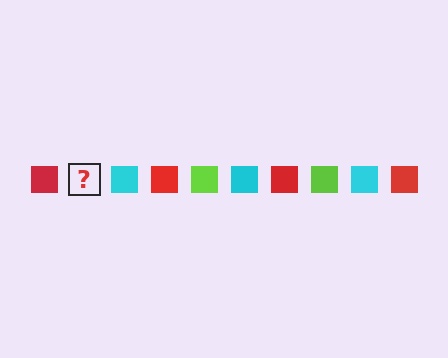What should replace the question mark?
The question mark should be replaced with a lime square.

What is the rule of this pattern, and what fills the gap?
The rule is that the pattern cycles through red, lime, cyan squares. The gap should be filled with a lime square.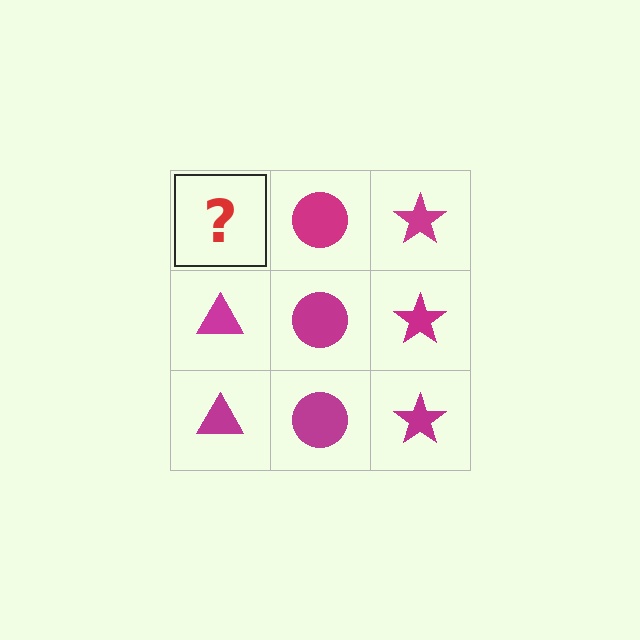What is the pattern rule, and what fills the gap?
The rule is that each column has a consistent shape. The gap should be filled with a magenta triangle.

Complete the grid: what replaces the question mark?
The question mark should be replaced with a magenta triangle.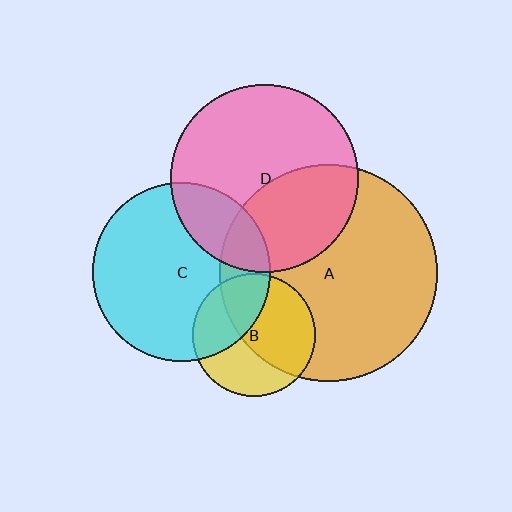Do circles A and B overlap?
Yes.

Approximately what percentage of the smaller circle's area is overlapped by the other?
Approximately 55%.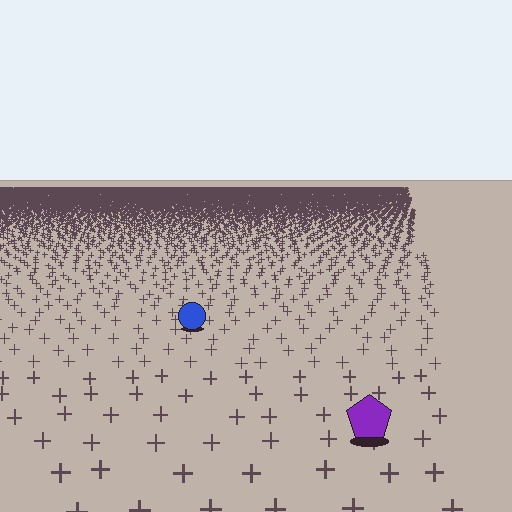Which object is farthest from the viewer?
The blue circle is farthest from the viewer. It appears smaller and the ground texture around it is denser.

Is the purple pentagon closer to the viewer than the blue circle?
Yes. The purple pentagon is closer — you can tell from the texture gradient: the ground texture is coarser near it.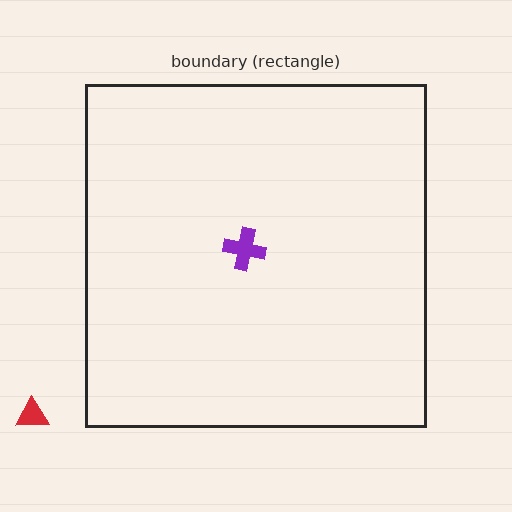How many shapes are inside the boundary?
1 inside, 1 outside.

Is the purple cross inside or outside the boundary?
Inside.